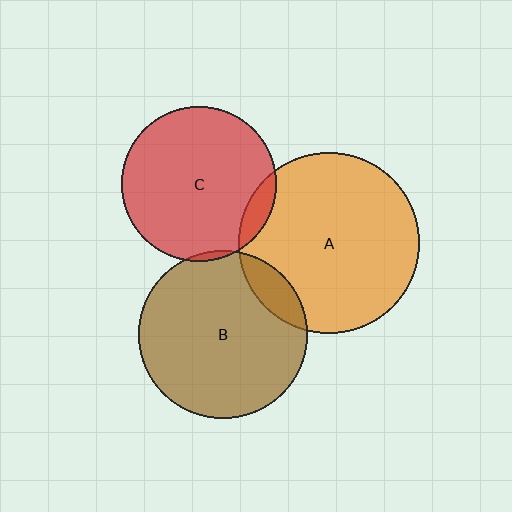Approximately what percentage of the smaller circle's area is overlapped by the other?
Approximately 10%.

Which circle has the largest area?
Circle A (orange).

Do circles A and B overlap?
Yes.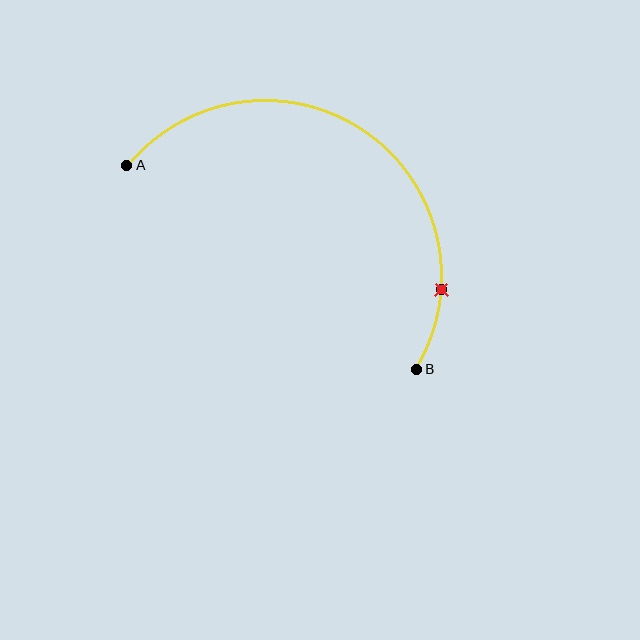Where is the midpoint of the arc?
The arc midpoint is the point on the curve farthest from the straight line joining A and B. It sits above and to the right of that line.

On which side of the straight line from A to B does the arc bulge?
The arc bulges above and to the right of the straight line connecting A and B.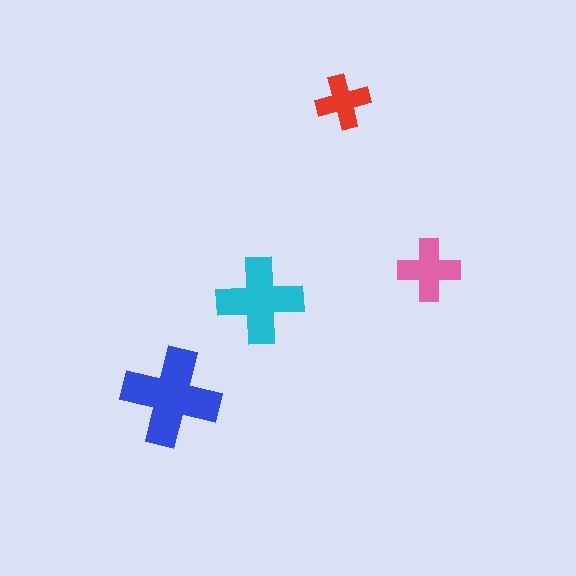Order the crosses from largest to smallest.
the blue one, the cyan one, the pink one, the red one.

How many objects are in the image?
There are 4 objects in the image.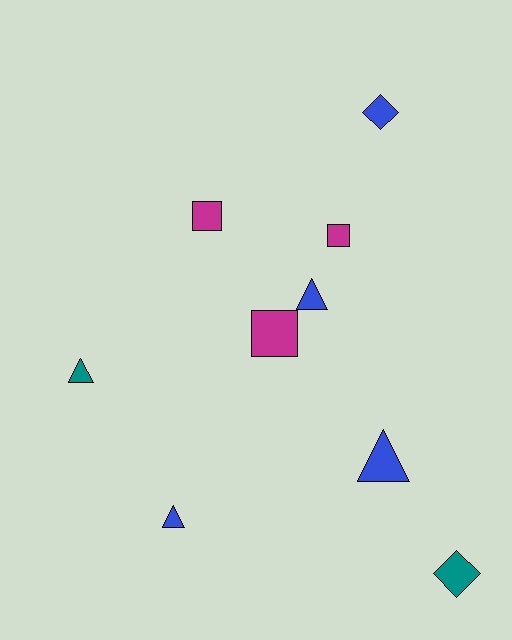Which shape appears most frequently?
Triangle, with 4 objects.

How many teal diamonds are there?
There is 1 teal diamond.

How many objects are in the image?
There are 9 objects.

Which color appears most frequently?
Blue, with 4 objects.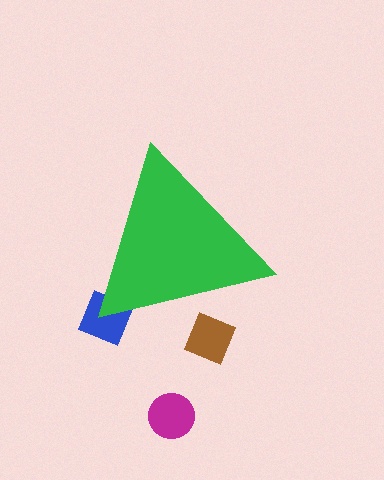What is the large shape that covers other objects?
A green triangle.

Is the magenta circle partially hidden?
No, the magenta circle is fully visible.